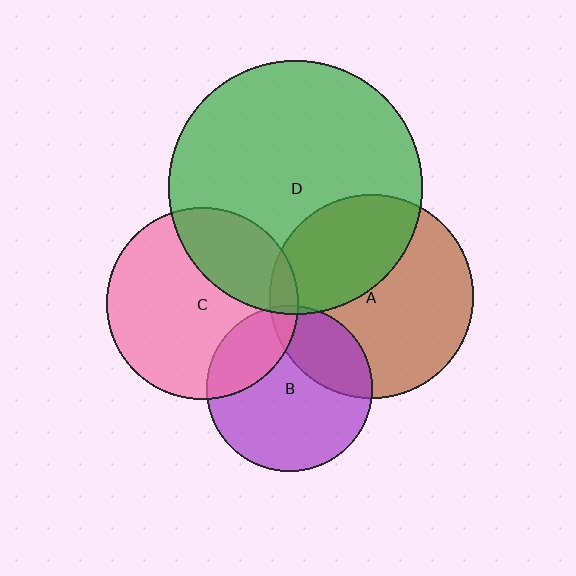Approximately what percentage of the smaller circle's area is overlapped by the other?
Approximately 25%.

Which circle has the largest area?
Circle D (green).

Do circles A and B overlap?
Yes.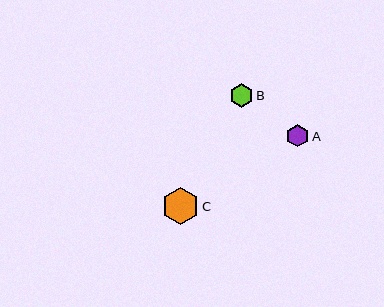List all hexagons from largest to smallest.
From largest to smallest: C, B, A.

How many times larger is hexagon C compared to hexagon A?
Hexagon C is approximately 1.6 times the size of hexagon A.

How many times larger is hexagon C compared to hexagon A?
Hexagon C is approximately 1.6 times the size of hexagon A.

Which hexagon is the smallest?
Hexagon A is the smallest with a size of approximately 22 pixels.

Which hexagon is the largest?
Hexagon C is the largest with a size of approximately 36 pixels.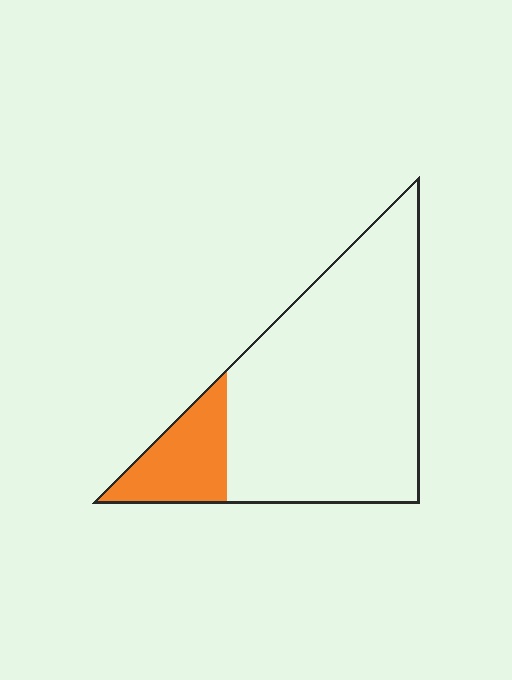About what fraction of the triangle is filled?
About one sixth (1/6).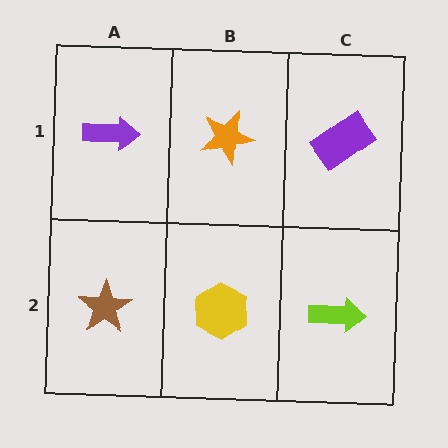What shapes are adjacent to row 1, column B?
A yellow hexagon (row 2, column B), a purple arrow (row 1, column A), a purple rectangle (row 1, column C).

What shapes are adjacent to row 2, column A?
A purple arrow (row 1, column A), a yellow hexagon (row 2, column B).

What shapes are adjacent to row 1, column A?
A brown star (row 2, column A), an orange star (row 1, column B).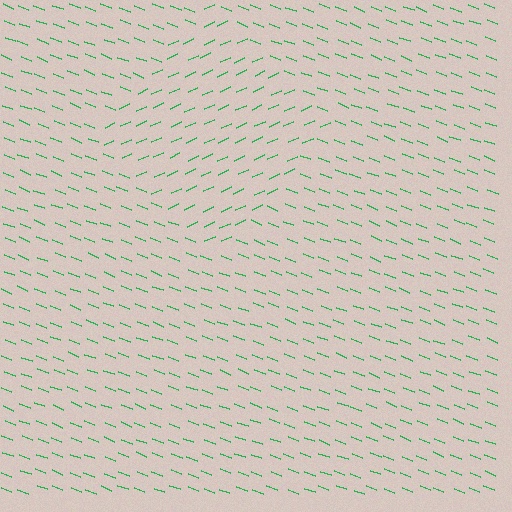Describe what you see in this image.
The image is filled with small green line segments. A diamond region in the image has lines oriented differently from the surrounding lines, creating a visible texture boundary.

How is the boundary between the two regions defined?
The boundary is defined purely by a change in line orientation (approximately 45 degrees difference). All lines are the same color and thickness.